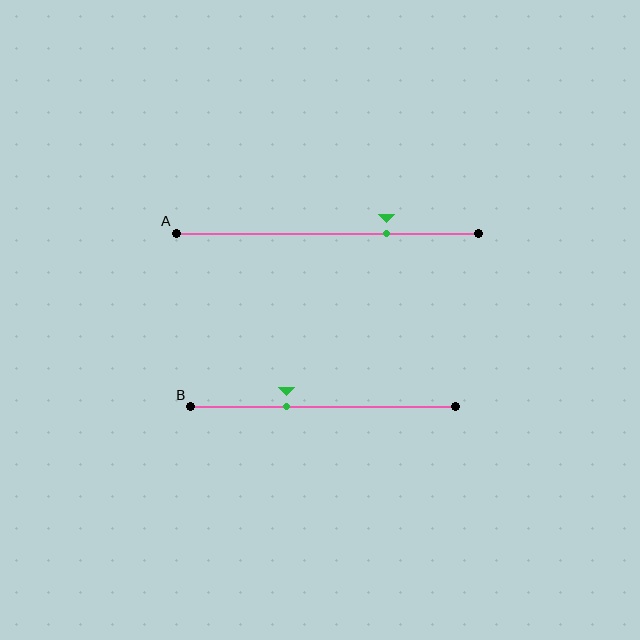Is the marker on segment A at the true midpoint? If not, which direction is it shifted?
No, the marker on segment A is shifted to the right by about 20% of the segment length.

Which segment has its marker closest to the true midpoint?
Segment B has its marker closest to the true midpoint.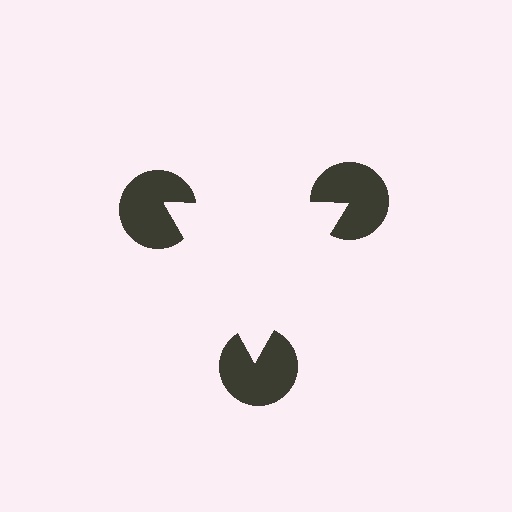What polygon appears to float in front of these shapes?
An illusory triangle — its edges are inferred from the aligned wedge cuts in the pac-man discs, not physically drawn.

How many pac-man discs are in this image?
There are 3 — one at each vertex of the illusory triangle.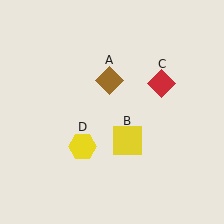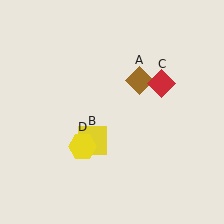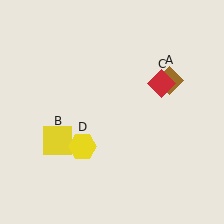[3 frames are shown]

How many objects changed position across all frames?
2 objects changed position: brown diamond (object A), yellow square (object B).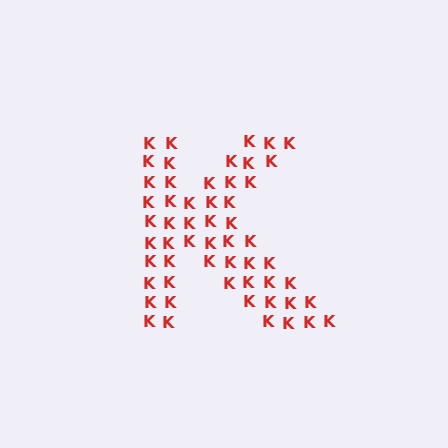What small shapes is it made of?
It is made of small letter K's.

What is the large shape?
The large shape is the letter K.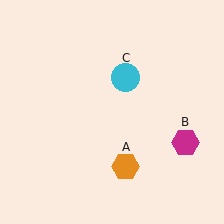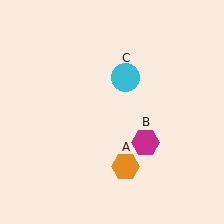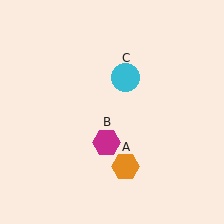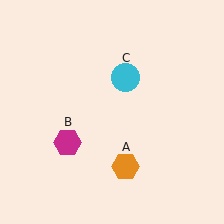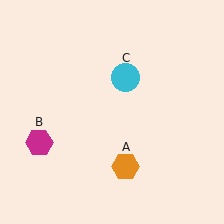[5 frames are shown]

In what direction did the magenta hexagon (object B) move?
The magenta hexagon (object B) moved left.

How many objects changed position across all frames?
1 object changed position: magenta hexagon (object B).